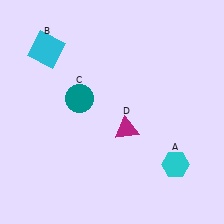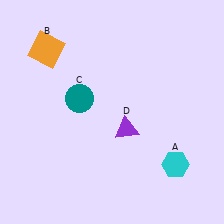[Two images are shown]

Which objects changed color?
B changed from cyan to orange. D changed from magenta to purple.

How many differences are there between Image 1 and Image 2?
There are 2 differences between the two images.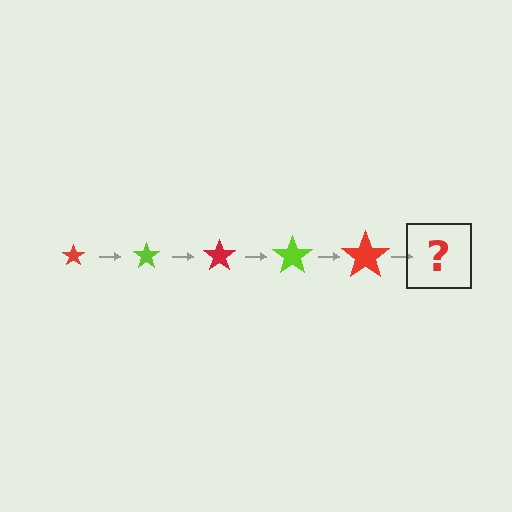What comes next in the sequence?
The next element should be a lime star, larger than the previous one.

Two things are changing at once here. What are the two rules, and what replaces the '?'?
The two rules are that the star grows larger each step and the color cycles through red and lime. The '?' should be a lime star, larger than the previous one.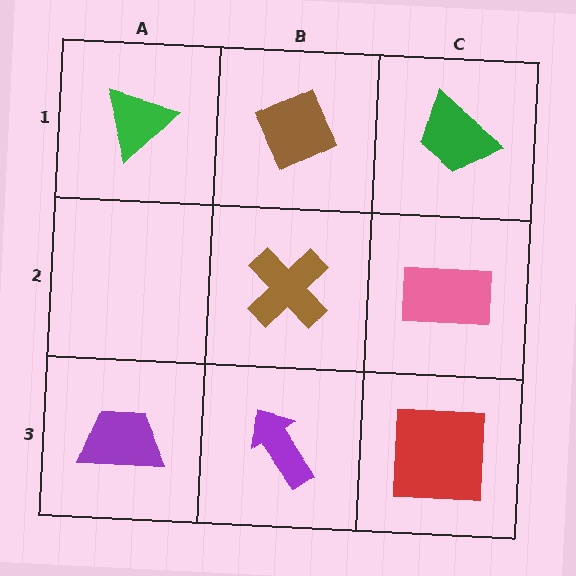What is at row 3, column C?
A red square.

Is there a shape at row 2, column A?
No, that cell is empty.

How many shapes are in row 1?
3 shapes.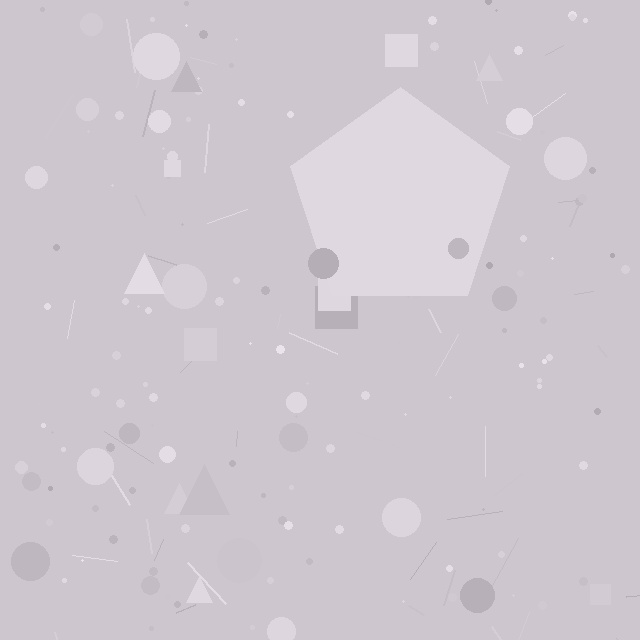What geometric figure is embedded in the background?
A pentagon is embedded in the background.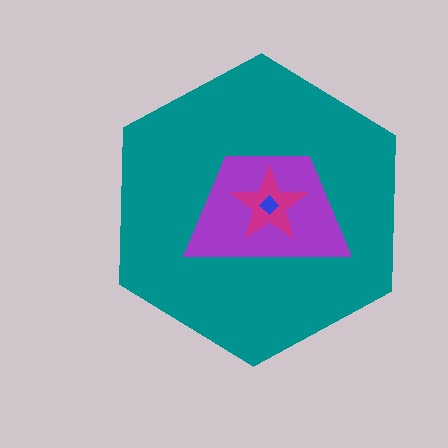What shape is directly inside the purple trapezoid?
The magenta star.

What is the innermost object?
The blue diamond.